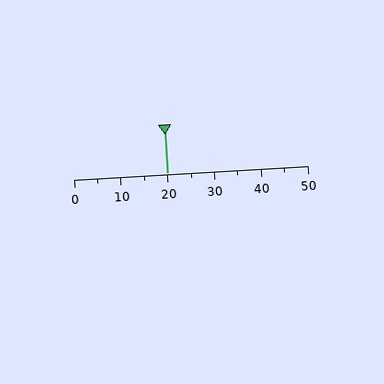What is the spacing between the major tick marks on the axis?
The major ticks are spaced 10 apart.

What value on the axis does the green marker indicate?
The marker indicates approximately 20.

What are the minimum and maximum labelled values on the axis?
The axis runs from 0 to 50.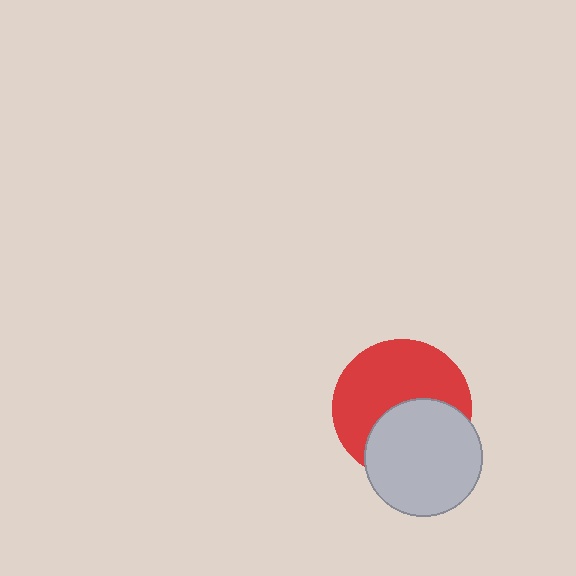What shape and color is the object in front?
The object in front is a light gray circle.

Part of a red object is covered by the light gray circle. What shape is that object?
It is a circle.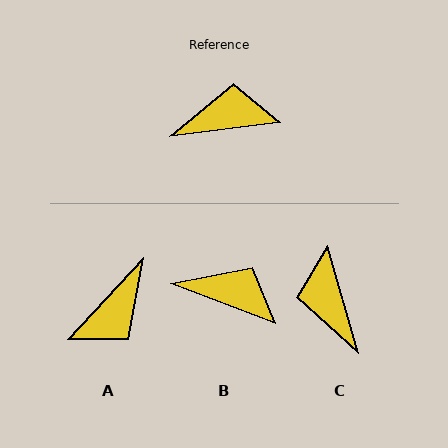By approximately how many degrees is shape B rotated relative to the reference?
Approximately 28 degrees clockwise.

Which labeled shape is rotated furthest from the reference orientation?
A, about 140 degrees away.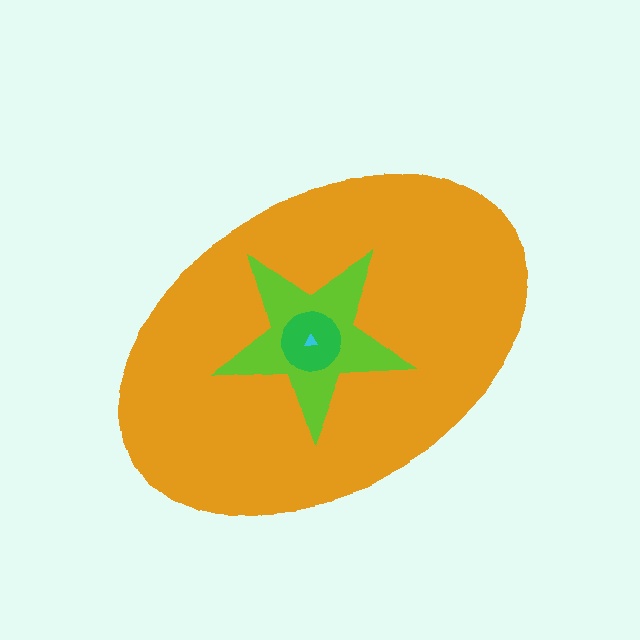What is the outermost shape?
The orange ellipse.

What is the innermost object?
The cyan triangle.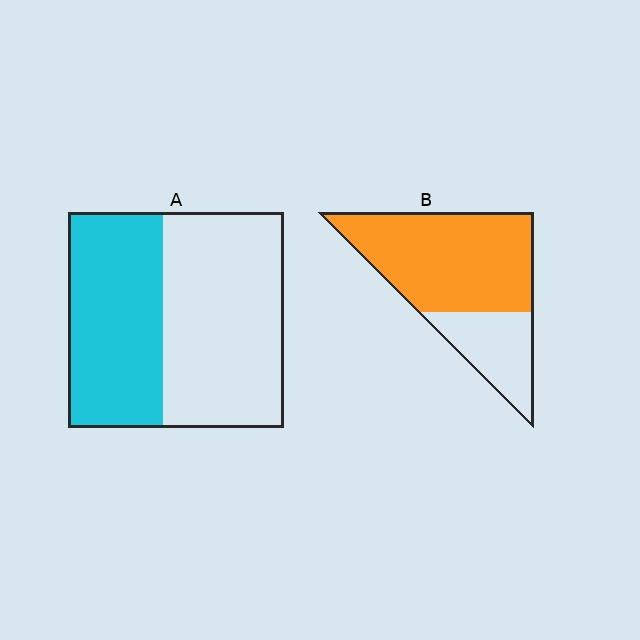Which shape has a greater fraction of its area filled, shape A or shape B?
Shape B.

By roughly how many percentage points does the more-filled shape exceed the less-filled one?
By roughly 25 percentage points (B over A).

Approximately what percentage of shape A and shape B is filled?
A is approximately 45% and B is approximately 70%.